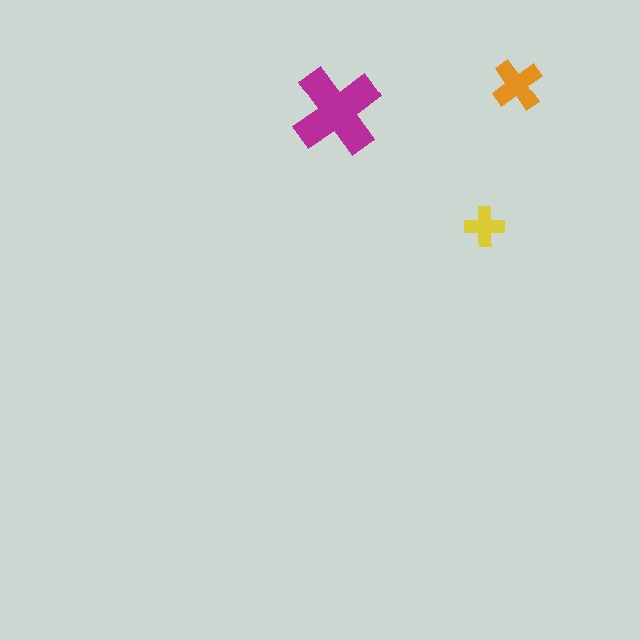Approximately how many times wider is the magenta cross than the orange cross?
About 2 times wider.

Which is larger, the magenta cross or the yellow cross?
The magenta one.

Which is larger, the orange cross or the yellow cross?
The orange one.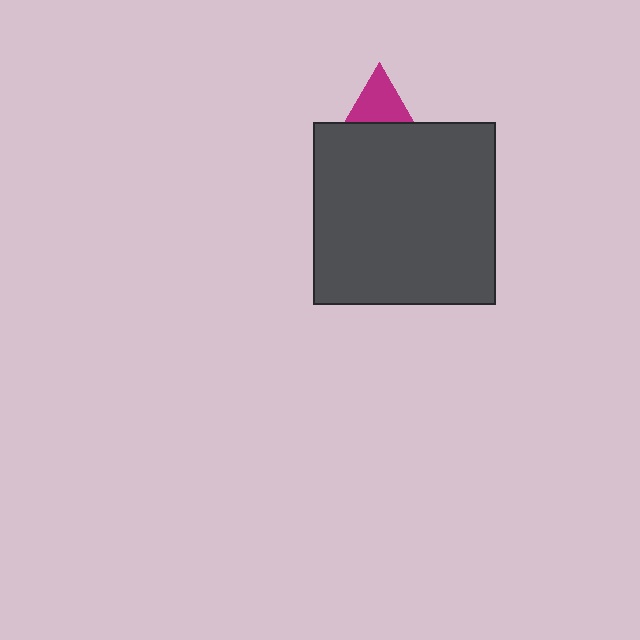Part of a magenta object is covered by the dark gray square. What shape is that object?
It is a triangle.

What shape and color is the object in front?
The object in front is a dark gray square.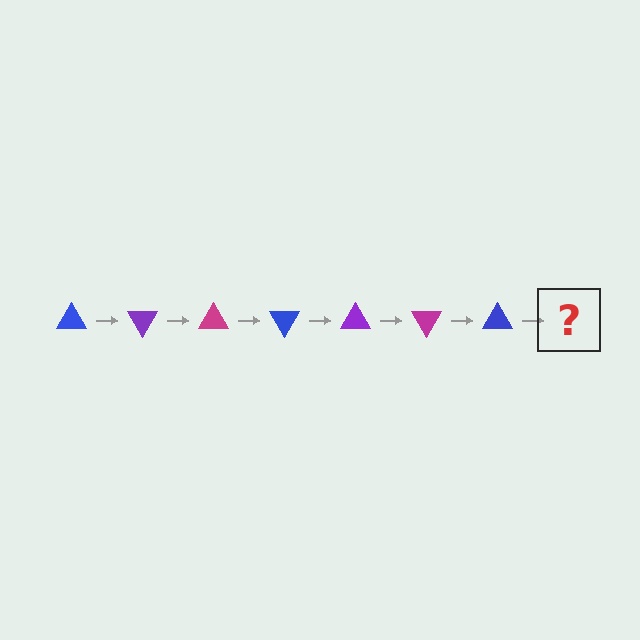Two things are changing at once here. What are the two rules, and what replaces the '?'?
The two rules are that it rotates 60 degrees each step and the color cycles through blue, purple, and magenta. The '?' should be a purple triangle, rotated 420 degrees from the start.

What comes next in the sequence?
The next element should be a purple triangle, rotated 420 degrees from the start.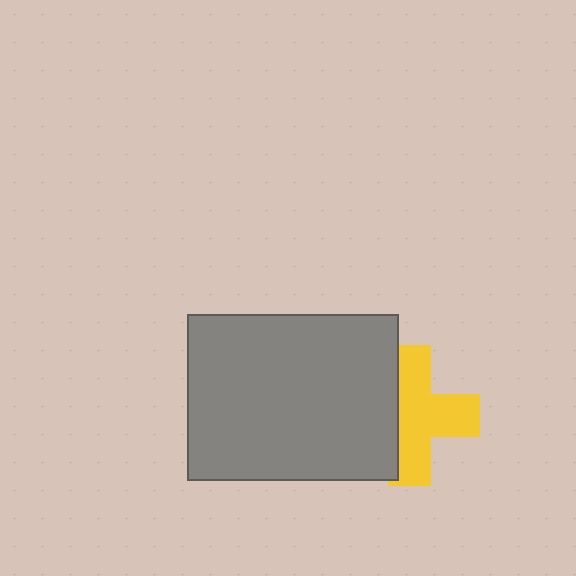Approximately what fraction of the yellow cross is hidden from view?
Roughly 36% of the yellow cross is hidden behind the gray rectangle.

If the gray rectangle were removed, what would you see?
You would see the complete yellow cross.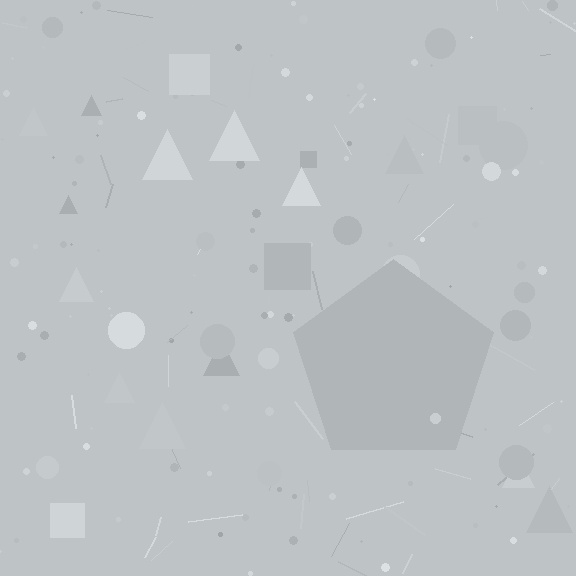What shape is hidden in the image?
A pentagon is hidden in the image.